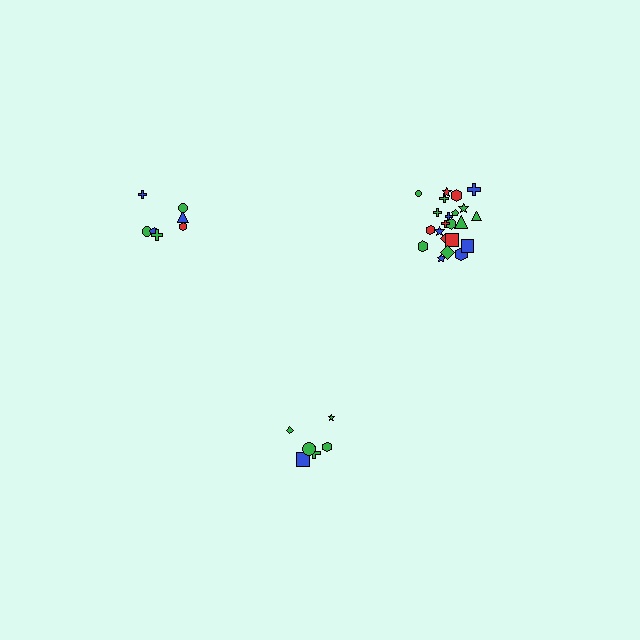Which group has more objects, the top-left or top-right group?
The top-right group.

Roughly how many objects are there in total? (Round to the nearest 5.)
Roughly 35 objects in total.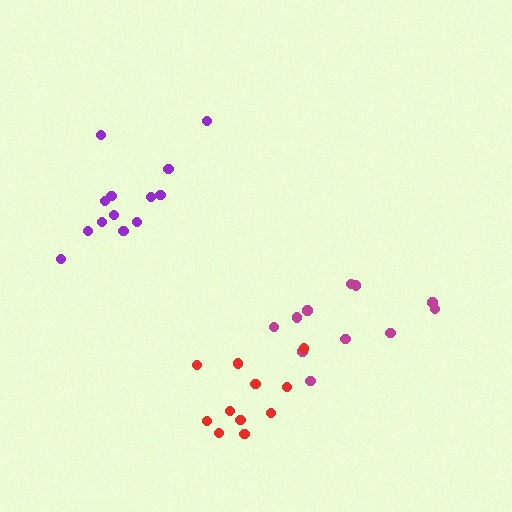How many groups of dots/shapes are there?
There are 3 groups.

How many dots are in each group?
Group 1: 12 dots, Group 2: 13 dots, Group 3: 11 dots (36 total).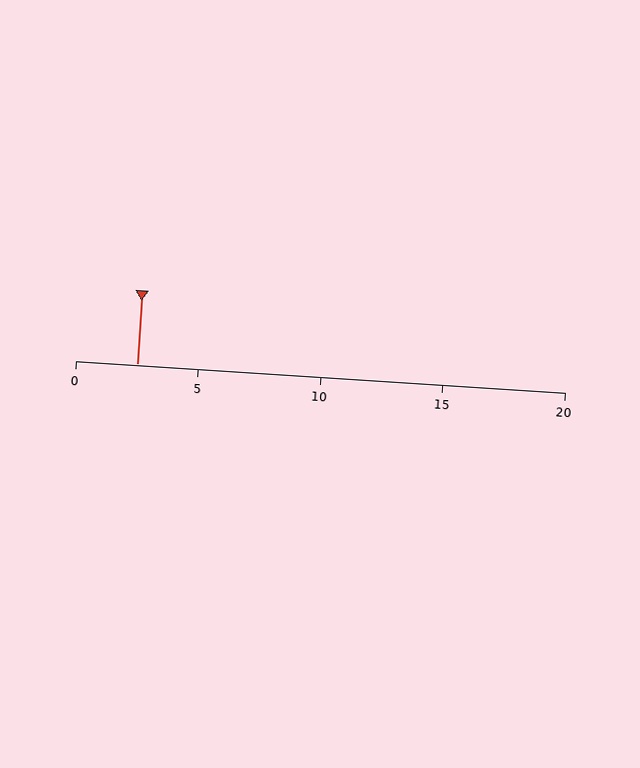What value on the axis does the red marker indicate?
The marker indicates approximately 2.5.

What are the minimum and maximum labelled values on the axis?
The axis runs from 0 to 20.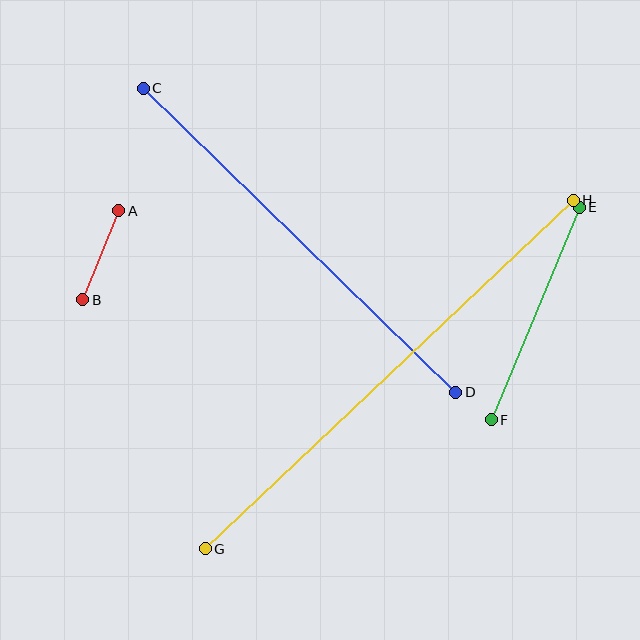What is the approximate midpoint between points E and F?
The midpoint is at approximately (535, 313) pixels.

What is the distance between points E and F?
The distance is approximately 230 pixels.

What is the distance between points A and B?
The distance is approximately 96 pixels.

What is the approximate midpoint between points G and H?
The midpoint is at approximately (389, 375) pixels.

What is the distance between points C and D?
The distance is approximately 436 pixels.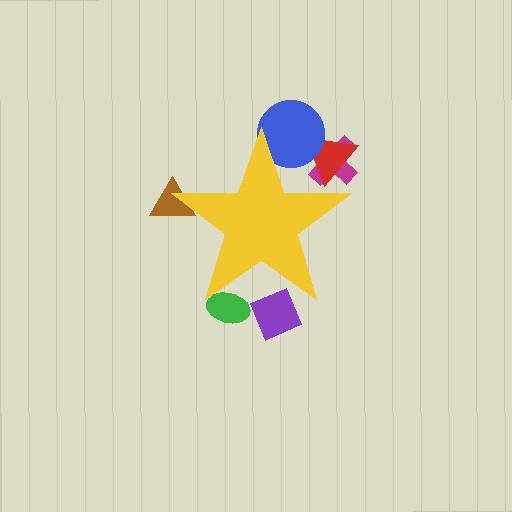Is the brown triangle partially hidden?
Yes, the brown triangle is partially hidden behind the yellow star.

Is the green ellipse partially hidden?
Yes, the green ellipse is partially hidden behind the yellow star.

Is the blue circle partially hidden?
Yes, the blue circle is partially hidden behind the yellow star.